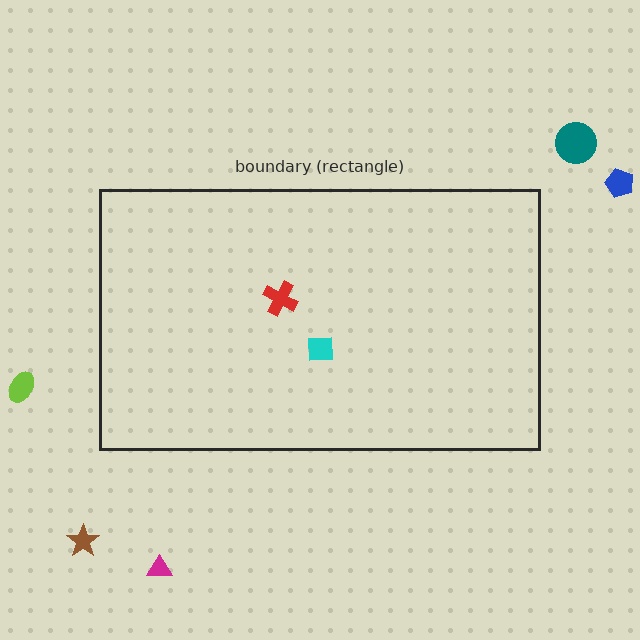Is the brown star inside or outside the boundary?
Outside.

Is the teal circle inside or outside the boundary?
Outside.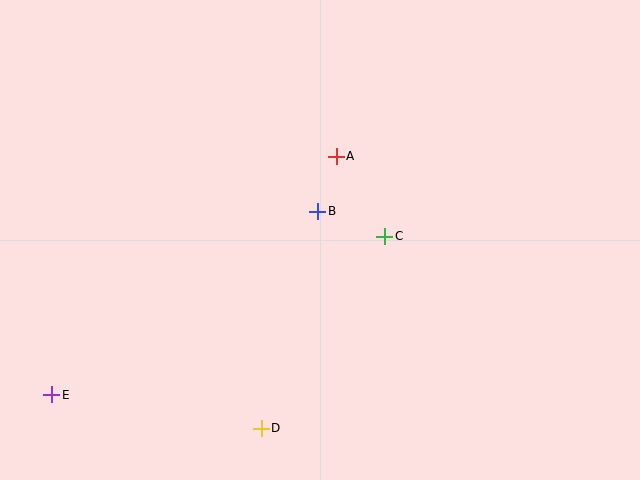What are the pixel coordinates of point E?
Point E is at (52, 395).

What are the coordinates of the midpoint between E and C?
The midpoint between E and C is at (218, 315).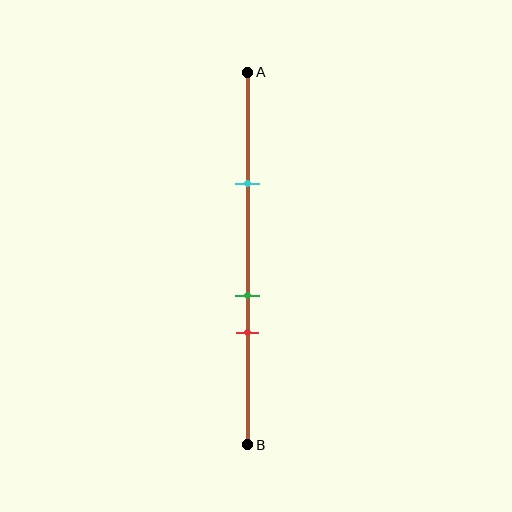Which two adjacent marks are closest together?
The green and red marks are the closest adjacent pair.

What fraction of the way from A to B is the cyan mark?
The cyan mark is approximately 30% (0.3) of the way from A to B.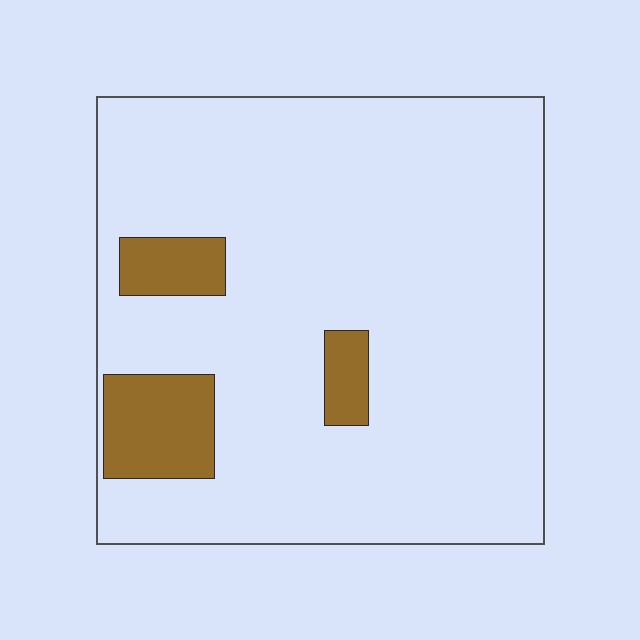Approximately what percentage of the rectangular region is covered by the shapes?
Approximately 10%.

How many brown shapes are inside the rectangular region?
3.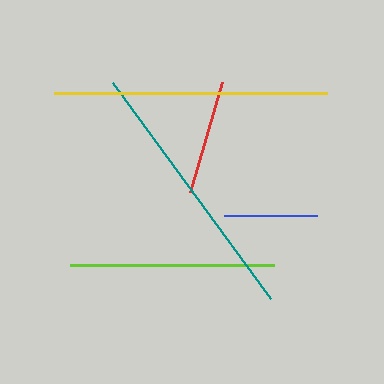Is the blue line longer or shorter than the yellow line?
The yellow line is longer than the blue line.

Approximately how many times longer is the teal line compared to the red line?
The teal line is approximately 2.3 times the length of the red line.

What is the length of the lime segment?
The lime segment is approximately 205 pixels long.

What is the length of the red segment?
The red segment is approximately 115 pixels long.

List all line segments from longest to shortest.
From longest to shortest: yellow, teal, lime, red, blue.